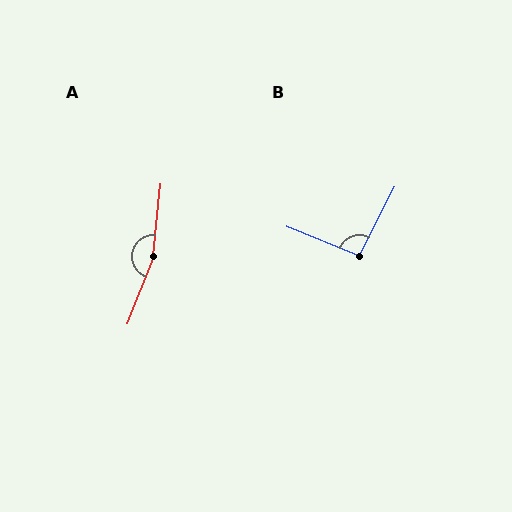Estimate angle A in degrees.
Approximately 165 degrees.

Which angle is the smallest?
B, at approximately 95 degrees.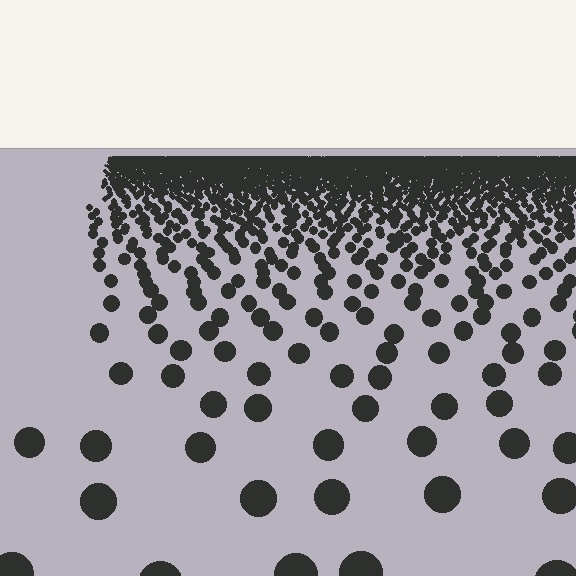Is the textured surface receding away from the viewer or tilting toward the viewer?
The surface is receding away from the viewer. Texture elements get smaller and denser toward the top.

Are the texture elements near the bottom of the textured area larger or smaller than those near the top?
Larger. Near the bottom, elements are closer to the viewer and appear at a bigger on-screen size.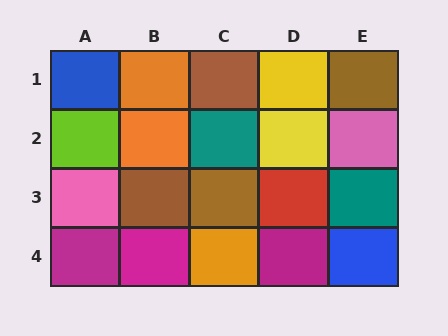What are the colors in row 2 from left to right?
Lime, orange, teal, yellow, pink.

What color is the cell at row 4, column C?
Orange.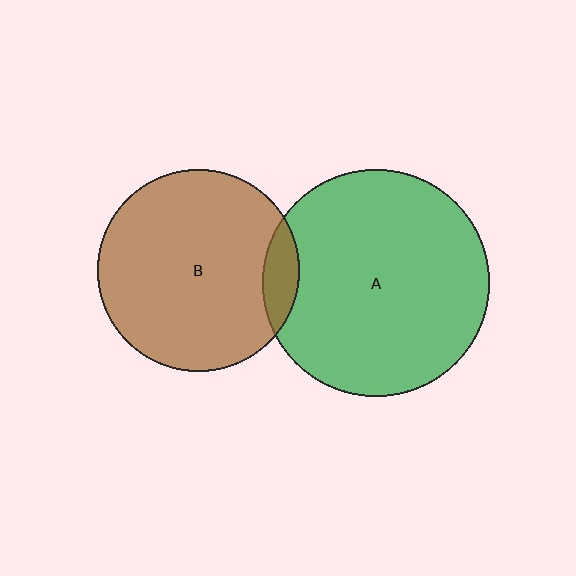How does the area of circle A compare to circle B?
Approximately 1.3 times.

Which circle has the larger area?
Circle A (green).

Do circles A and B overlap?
Yes.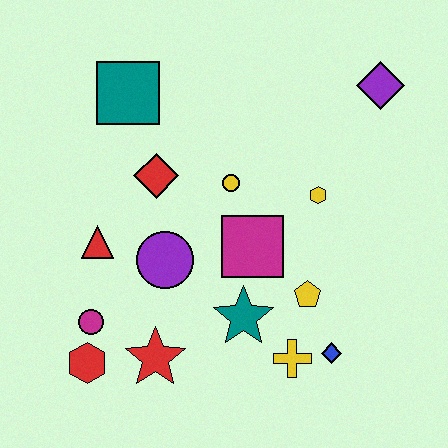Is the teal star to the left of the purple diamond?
Yes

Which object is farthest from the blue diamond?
The teal square is farthest from the blue diamond.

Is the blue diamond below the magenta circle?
Yes